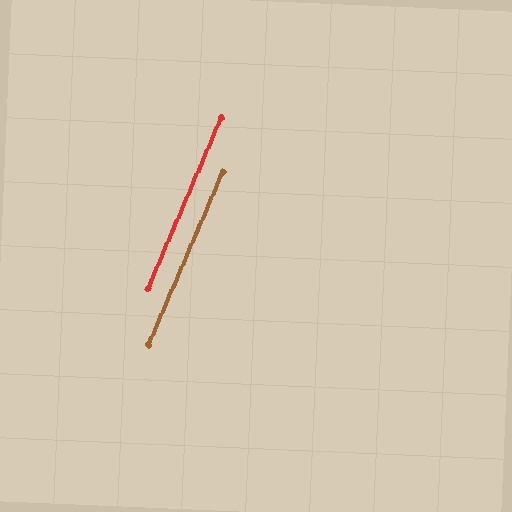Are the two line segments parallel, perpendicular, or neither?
Parallel — their directions differ by only 0.1°.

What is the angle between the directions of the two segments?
Approximately 0 degrees.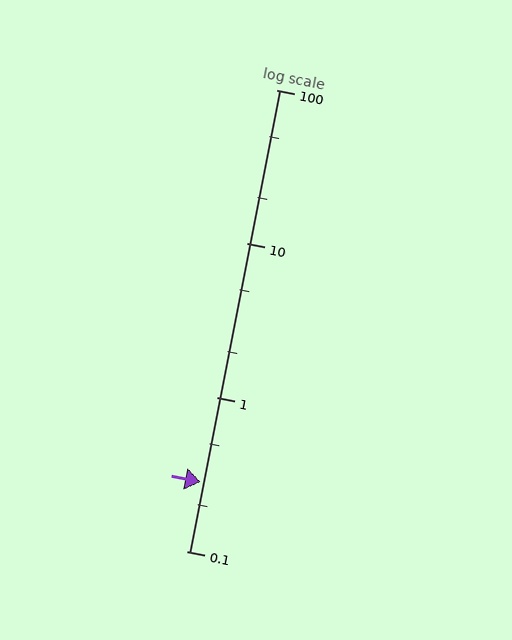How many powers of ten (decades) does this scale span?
The scale spans 3 decades, from 0.1 to 100.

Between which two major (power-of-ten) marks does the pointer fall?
The pointer is between 0.1 and 1.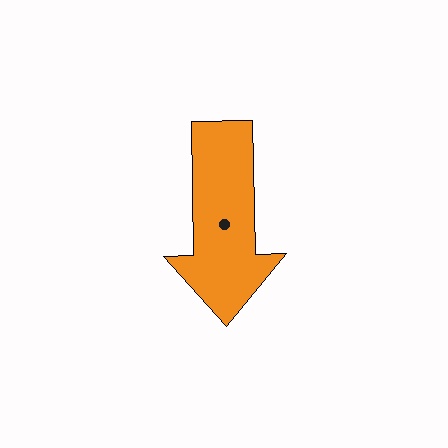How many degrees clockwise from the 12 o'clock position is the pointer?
Approximately 179 degrees.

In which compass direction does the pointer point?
South.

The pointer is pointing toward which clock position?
Roughly 6 o'clock.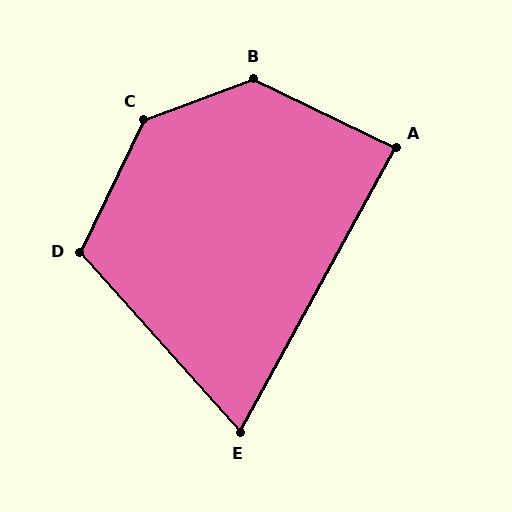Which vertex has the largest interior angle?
C, at approximately 136 degrees.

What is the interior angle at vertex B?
Approximately 134 degrees (obtuse).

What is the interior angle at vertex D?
Approximately 112 degrees (obtuse).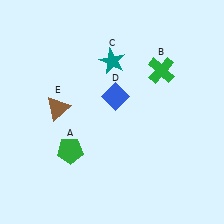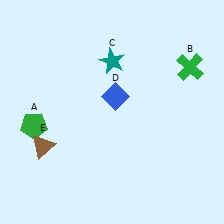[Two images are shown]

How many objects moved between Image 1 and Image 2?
3 objects moved between the two images.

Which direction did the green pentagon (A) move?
The green pentagon (A) moved left.